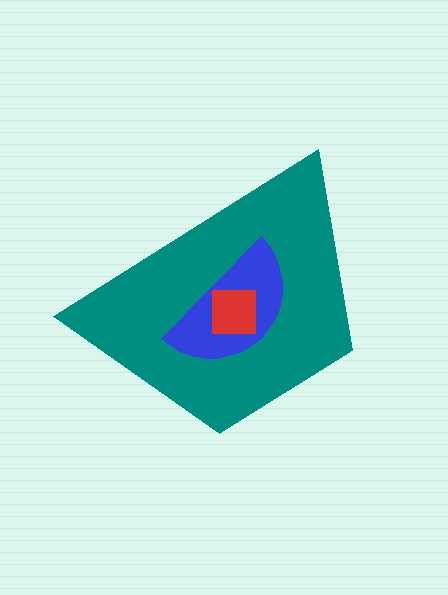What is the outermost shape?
The teal trapezoid.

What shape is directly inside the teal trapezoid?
The blue semicircle.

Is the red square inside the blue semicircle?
Yes.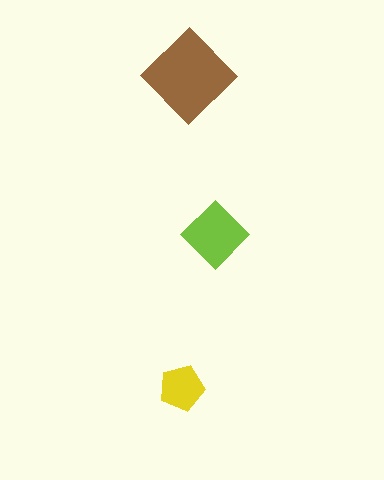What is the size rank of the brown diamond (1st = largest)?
1st.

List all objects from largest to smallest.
The brown diamond, the lime diamond, the yellow pentagon.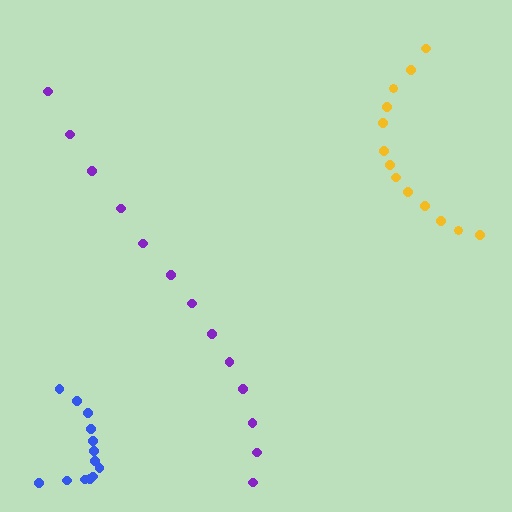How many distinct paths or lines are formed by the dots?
There are 3 distinct paths.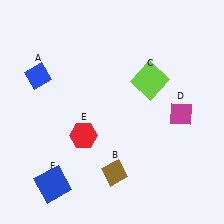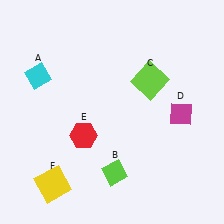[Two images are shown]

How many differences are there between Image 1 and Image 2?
There are 3 differences between the two images.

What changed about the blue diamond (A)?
In Image 1, A is blue. In Image 2, it changed to cyan.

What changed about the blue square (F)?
In Image 1, F is blue. In Image 2, it changed to yellow.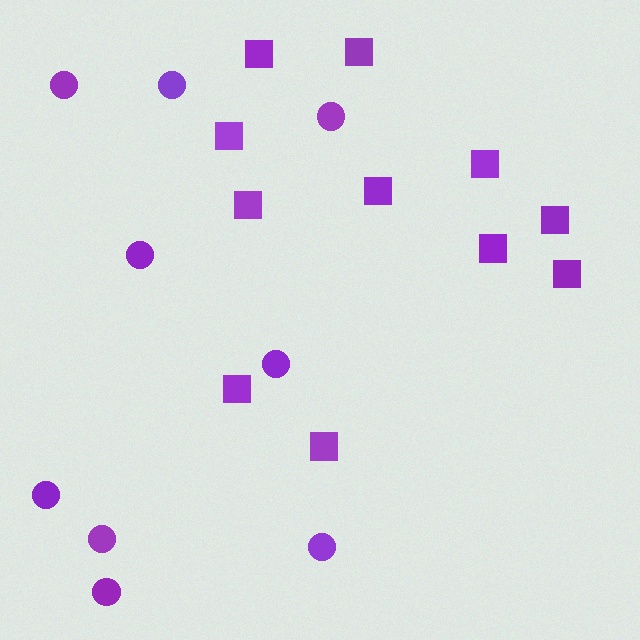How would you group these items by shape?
There are 2 groups: one group of squares (11) and one group of circles (9).